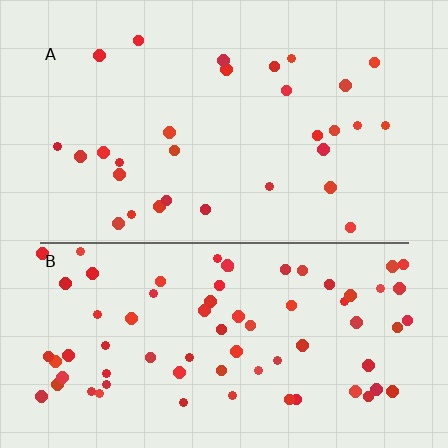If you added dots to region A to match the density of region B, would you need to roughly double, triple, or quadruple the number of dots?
Approximately double.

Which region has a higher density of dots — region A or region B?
B (the bottom).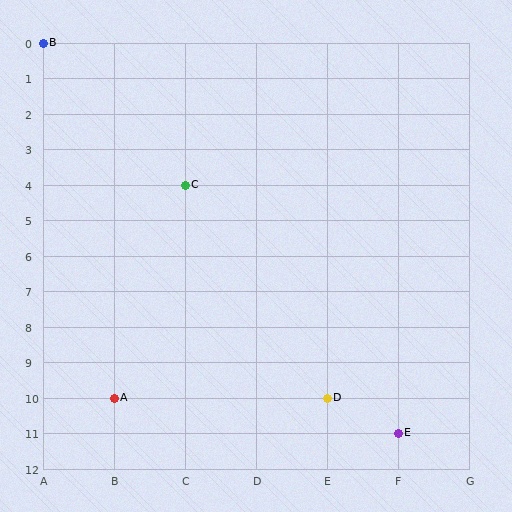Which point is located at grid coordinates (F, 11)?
Point E is at (F, 11).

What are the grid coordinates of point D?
Point D is at grid coordinates (E, 10).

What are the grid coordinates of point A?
Point A is at grid coordinates (B, 10).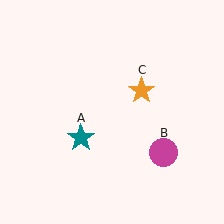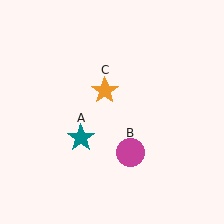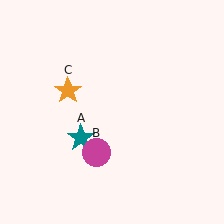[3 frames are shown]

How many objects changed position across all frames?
2 objects changed position: magenta circle (object B), orange star (object C).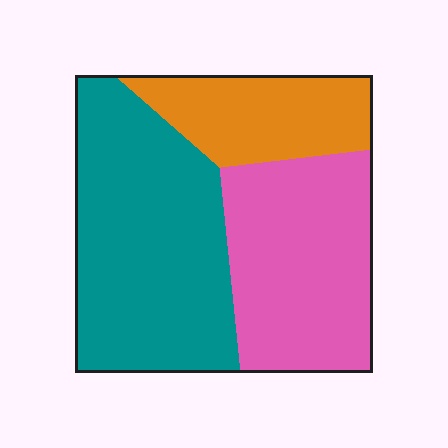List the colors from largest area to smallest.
From largest to smallest: teal, pink, orange.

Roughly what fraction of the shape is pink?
Pink takes up about one third (1/3) of the shape.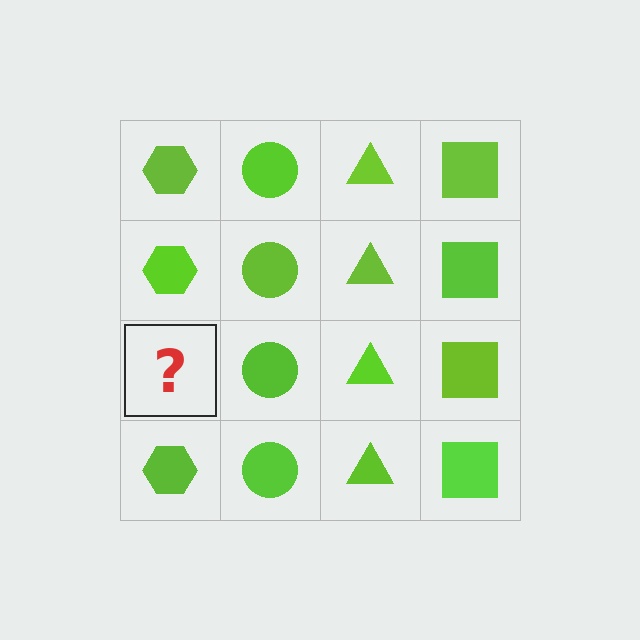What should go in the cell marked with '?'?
The missing cell should contain a lime hexagon.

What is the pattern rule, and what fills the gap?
The rule is that each column has a consistent shape. The gap should be filled with a lime hexagon.